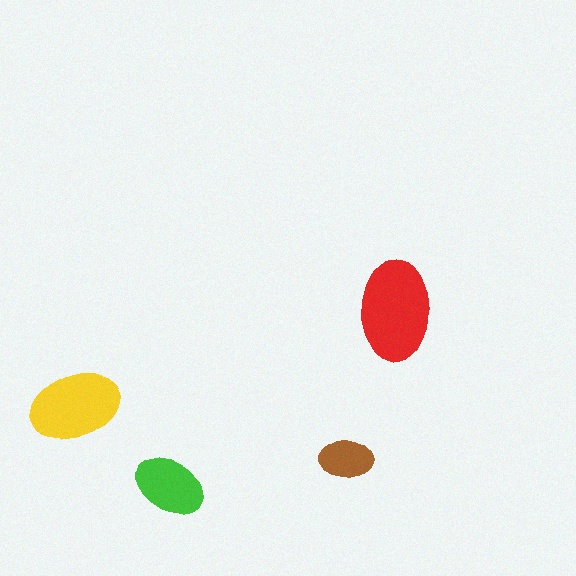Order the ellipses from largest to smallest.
the red one, the yellow one, the green one, the brown one.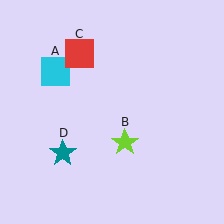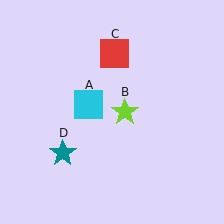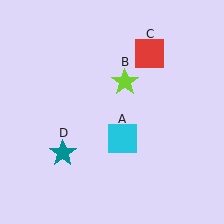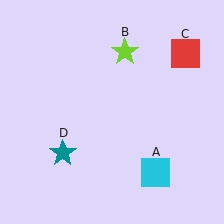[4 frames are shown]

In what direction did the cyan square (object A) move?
The cyan square (object A) moved down and to the right.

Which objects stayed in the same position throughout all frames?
Teal star (object D) remained stationary.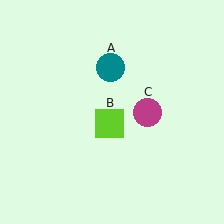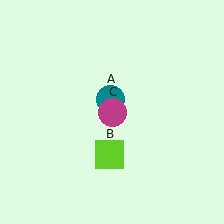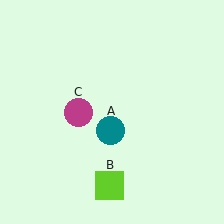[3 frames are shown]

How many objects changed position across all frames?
3 objects changed position: teal circle (object A), lime square (object B), magenta circle (object C).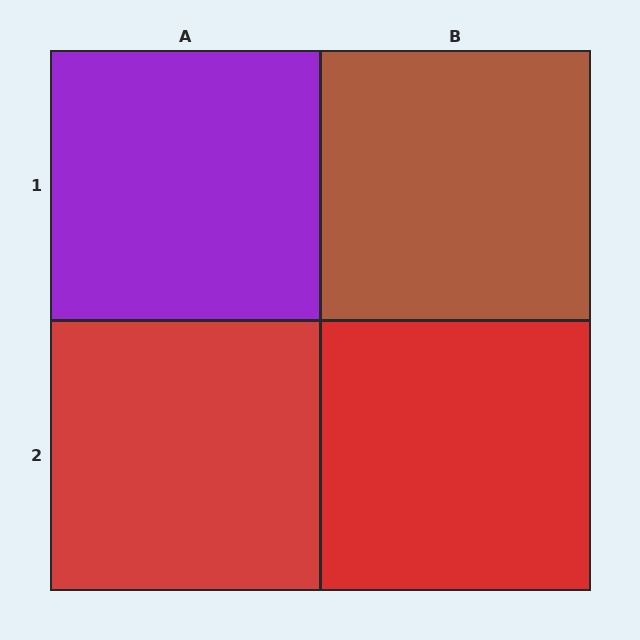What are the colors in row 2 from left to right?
Red, red.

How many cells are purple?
1 cell is purple.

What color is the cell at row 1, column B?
Brown.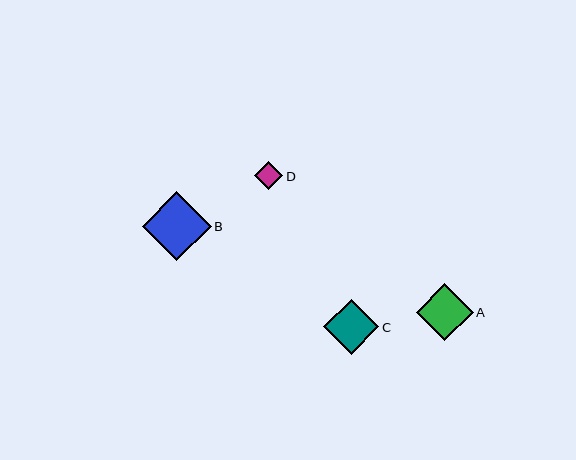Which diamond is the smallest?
Diamond D is the smallest with a size of approximately 28 pixels.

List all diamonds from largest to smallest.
From largest to smallest: B, A, C, D.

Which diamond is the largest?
Diamond B is the largest with a size of approximately 69 pixels.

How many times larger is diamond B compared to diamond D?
Diamond B is approximately 2.4 times the size of diamond D.